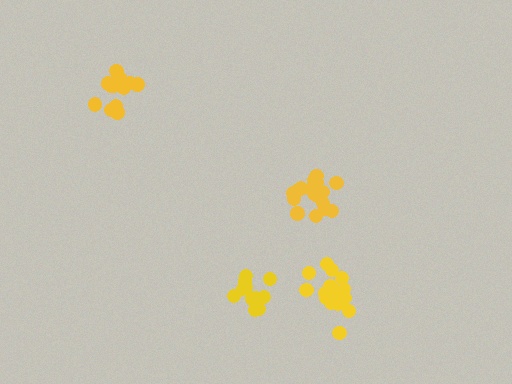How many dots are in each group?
Group 1: 18 dots, Group 2: 17 dots, Group 3: 14 dots, Group 4: 16 dots (65 total).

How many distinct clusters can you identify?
There are 4 distinct clusters.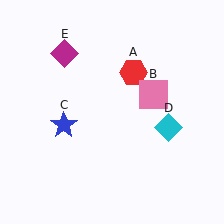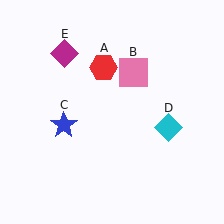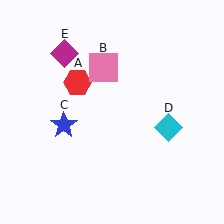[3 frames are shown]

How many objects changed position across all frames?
2 objects changed position: red hexagon (object A), pink square (object B).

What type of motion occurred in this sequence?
The red hexagon (object A), pink square (object B) rotated counterclockwise around the center of the scene.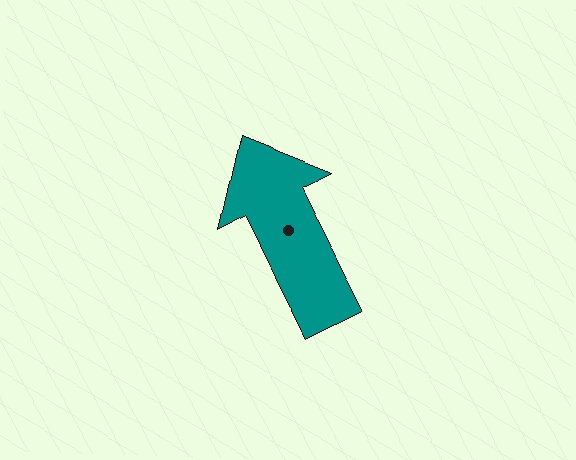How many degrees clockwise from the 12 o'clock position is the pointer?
Approximately 333 degrees.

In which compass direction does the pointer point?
Northwest.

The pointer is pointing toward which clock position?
Roughly 11 o'clock.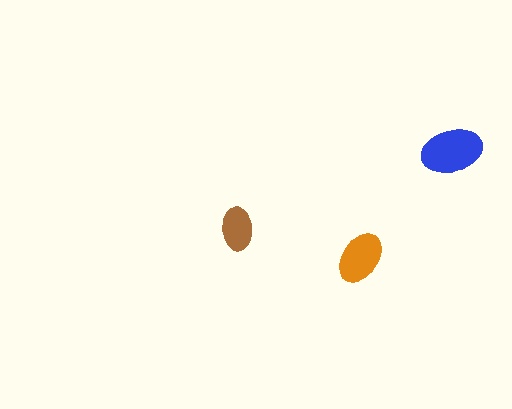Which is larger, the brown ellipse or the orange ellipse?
The orange one.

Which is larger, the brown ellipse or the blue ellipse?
The blue one.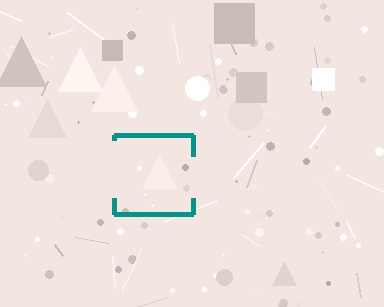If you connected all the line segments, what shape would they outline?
They would outline a square.